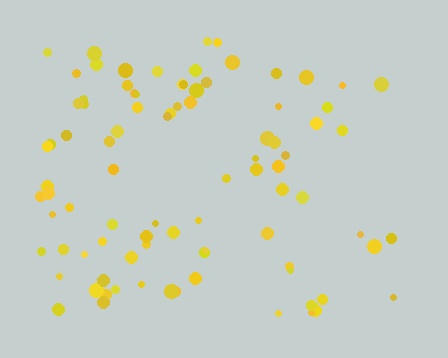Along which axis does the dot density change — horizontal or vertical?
Horizontal.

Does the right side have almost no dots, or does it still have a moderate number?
Still a moderate number, just noticeably fewer than the left.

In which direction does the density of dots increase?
From right to left, with the left side densest.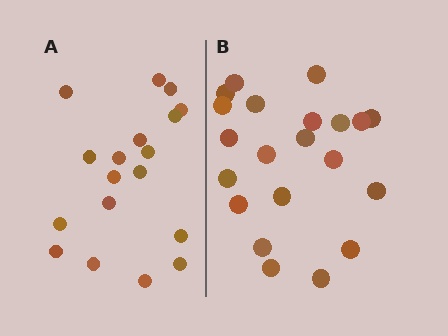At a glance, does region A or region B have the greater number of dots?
Region B (the right region) has more dots.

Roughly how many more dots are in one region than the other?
Region B has just a few more — roughly 2 or 3 more dots than region A.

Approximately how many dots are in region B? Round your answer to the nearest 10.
About 20 dots. (The exact count is 21, which rounds to 20.)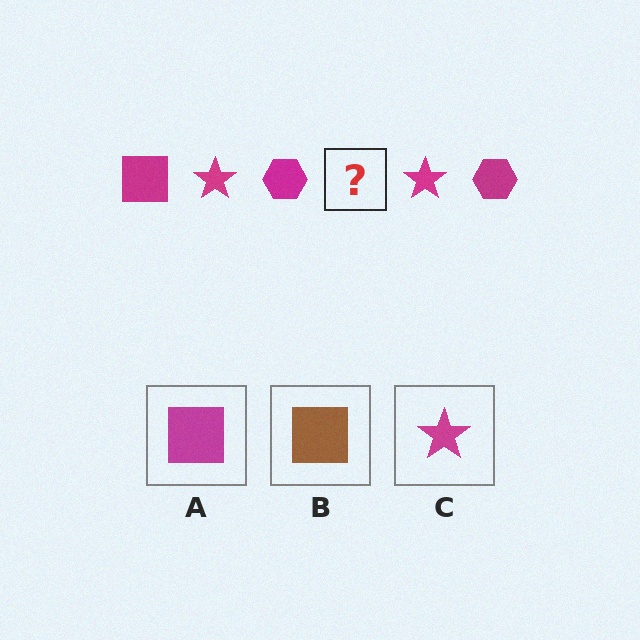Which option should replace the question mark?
Option A.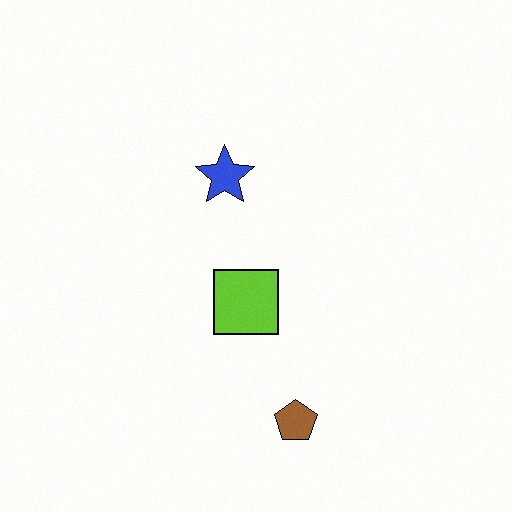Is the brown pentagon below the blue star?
Yes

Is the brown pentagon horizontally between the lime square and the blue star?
No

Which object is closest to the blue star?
The lime square is closest to the blue star.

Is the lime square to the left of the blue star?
No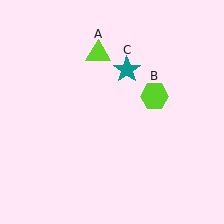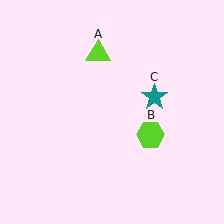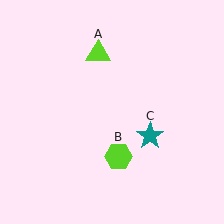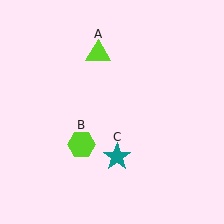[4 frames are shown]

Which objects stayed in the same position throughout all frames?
Lime triangle (object A) remained stationary.